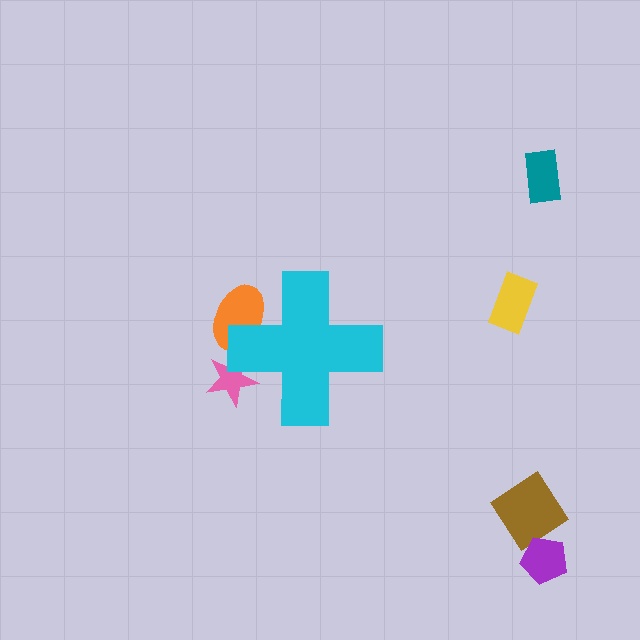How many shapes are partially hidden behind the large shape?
2 shapes are partially hidden.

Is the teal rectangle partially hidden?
No, the teal rectangle is fully visible.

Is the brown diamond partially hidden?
No, the brown diamond is fully visible.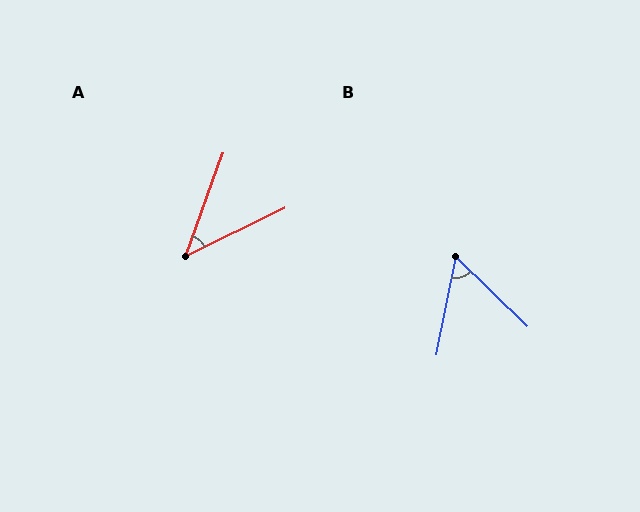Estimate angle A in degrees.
Approximately 44 degrees.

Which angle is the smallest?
A, at approximately 44 degrees.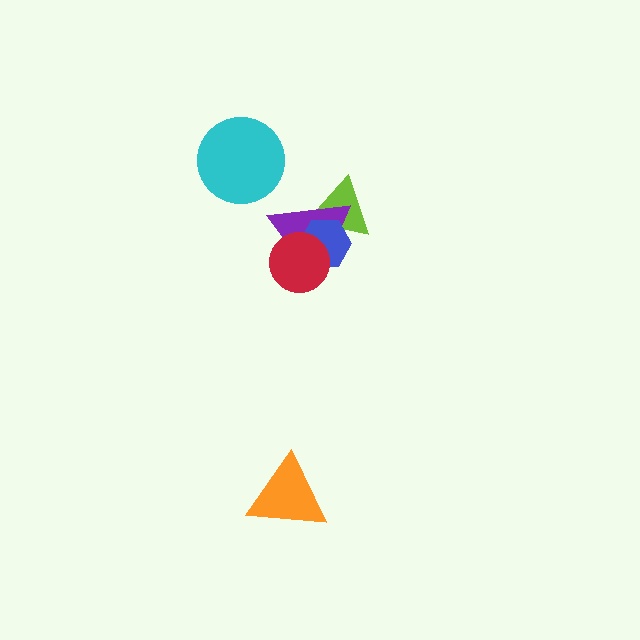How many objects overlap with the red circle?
2 objects overlap with the red circle.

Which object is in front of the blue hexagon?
The red circle is in front of the blue hexagon.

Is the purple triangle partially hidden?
Yes, it is partially covered by another shape.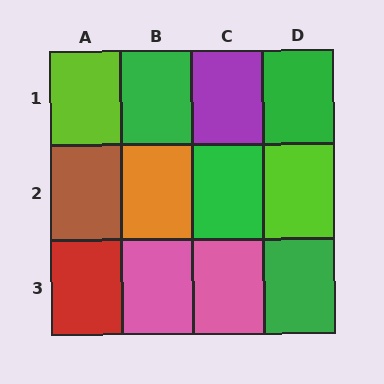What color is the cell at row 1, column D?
Green.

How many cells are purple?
1 cell is purple.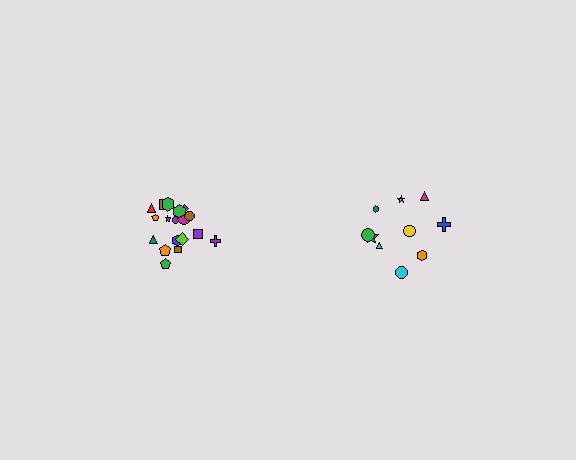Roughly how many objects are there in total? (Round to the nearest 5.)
Roughly 30 objects in total.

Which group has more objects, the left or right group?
The left group.